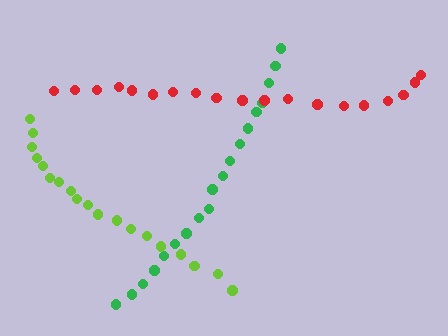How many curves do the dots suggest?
There are 3 distinct paths.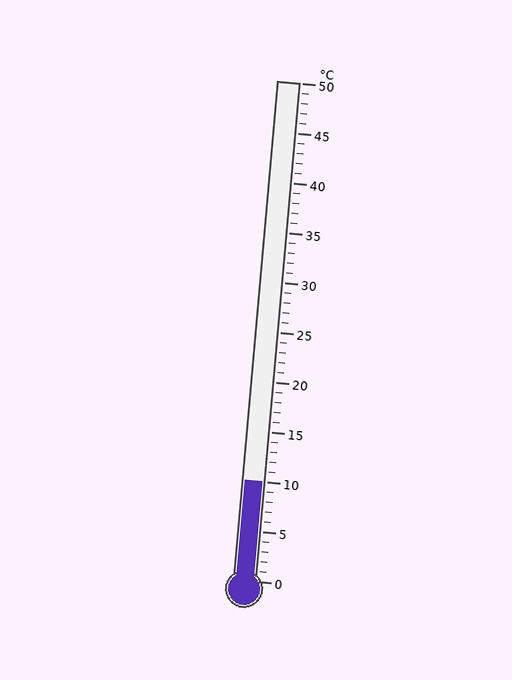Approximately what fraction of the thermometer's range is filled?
The thermometer is filled to approximately 20% of its range.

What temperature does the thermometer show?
The thermometer shows approximately 10°C.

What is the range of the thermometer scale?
The thermometer scale ranges from 0°C to 50°C.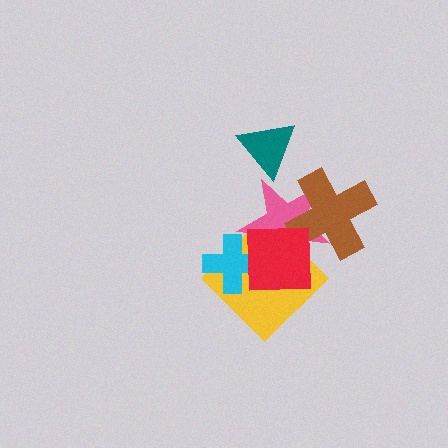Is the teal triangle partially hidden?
No, no other shape covers it.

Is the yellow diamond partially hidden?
Yes, it is partially covered by another shape.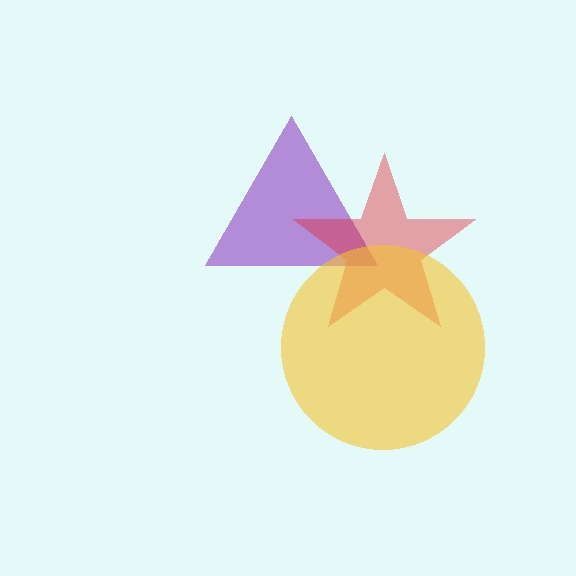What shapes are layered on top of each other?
The layered shapes are: a purple triangle, a red star, a yellow circle.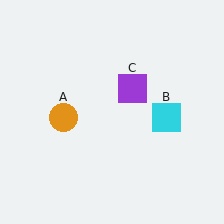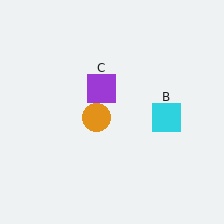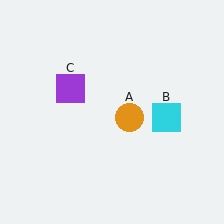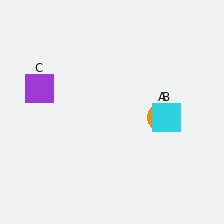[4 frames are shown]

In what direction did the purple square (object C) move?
The purple square (object C) moved left.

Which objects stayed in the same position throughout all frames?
Cyan square (object B) remained stationary.